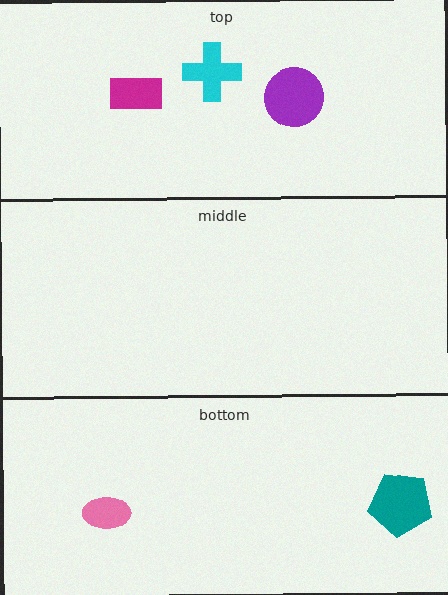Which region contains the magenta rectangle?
The top region.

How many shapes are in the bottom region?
2.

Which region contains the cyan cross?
The top region.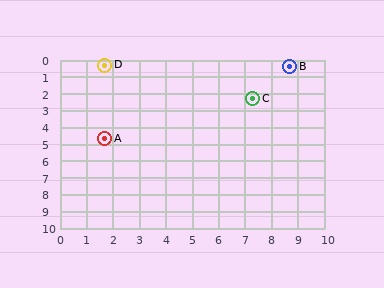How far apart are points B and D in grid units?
Points B and D are about 7.0 grid units apart.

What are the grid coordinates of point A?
Point A is at approximately (1.7, 4.7).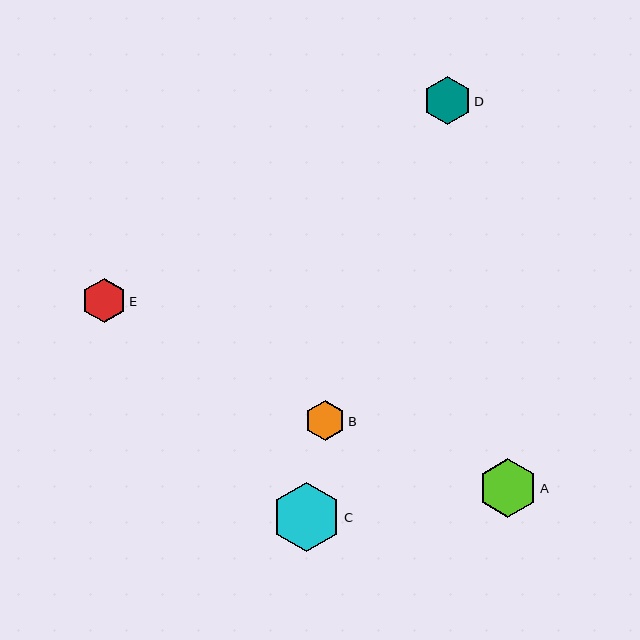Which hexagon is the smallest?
Hexagon B is the smallest with a size of approximately 40 pixels.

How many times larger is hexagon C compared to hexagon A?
Hexagon C is approximately 1.2 times the size of hexagon A.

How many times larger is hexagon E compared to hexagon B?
Hexagon E is approximately 1.1 times the size of hexagon B.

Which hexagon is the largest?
Hexagon C is the largest with a size of approximately 70 pixels.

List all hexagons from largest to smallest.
From largest to smallest: C, A, D, E, B.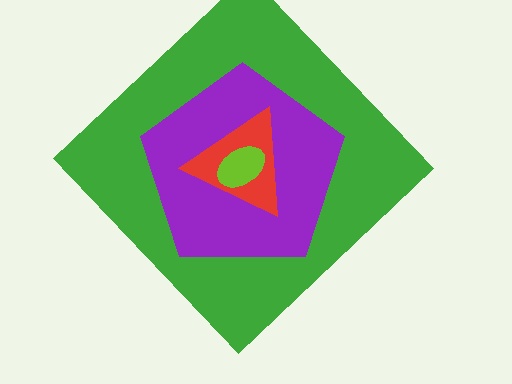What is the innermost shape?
The lime ellipse.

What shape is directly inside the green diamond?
The purple pentagon.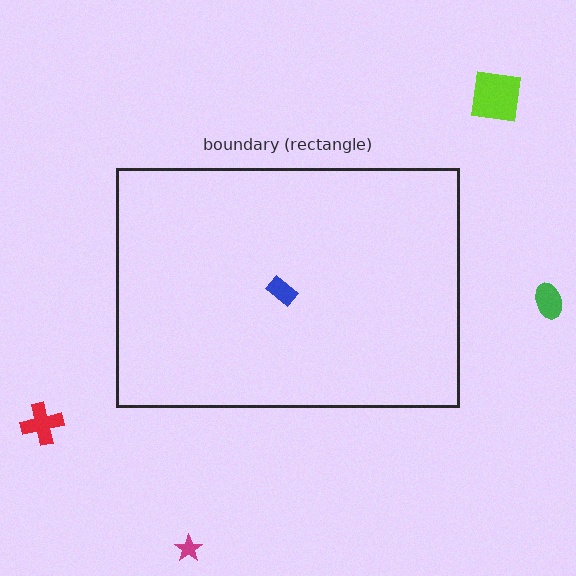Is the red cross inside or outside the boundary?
Outside.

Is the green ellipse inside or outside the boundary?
Outside.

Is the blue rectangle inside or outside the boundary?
Inside.